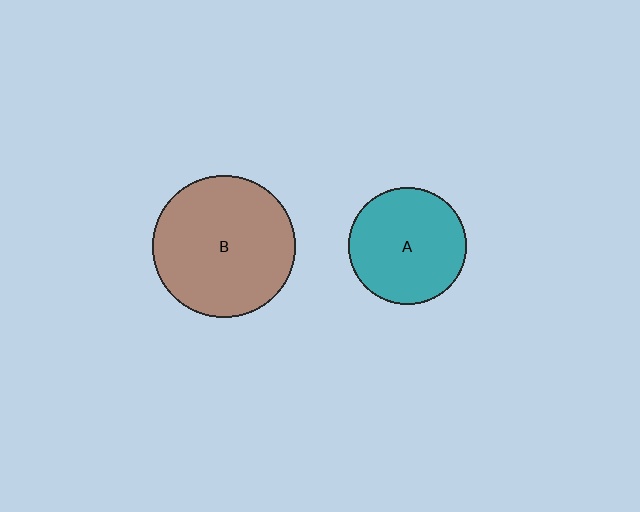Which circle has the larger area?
Circle B (brown).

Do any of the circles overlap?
No, none of the circles overlap.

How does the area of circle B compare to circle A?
Approximately 1.5 times.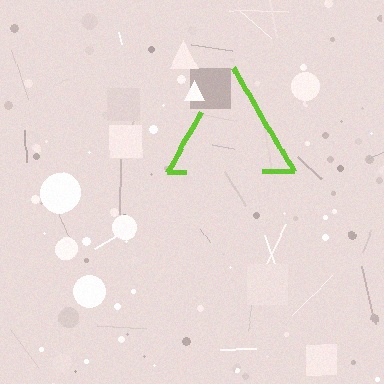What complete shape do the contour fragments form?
The contour fragments form a triangle.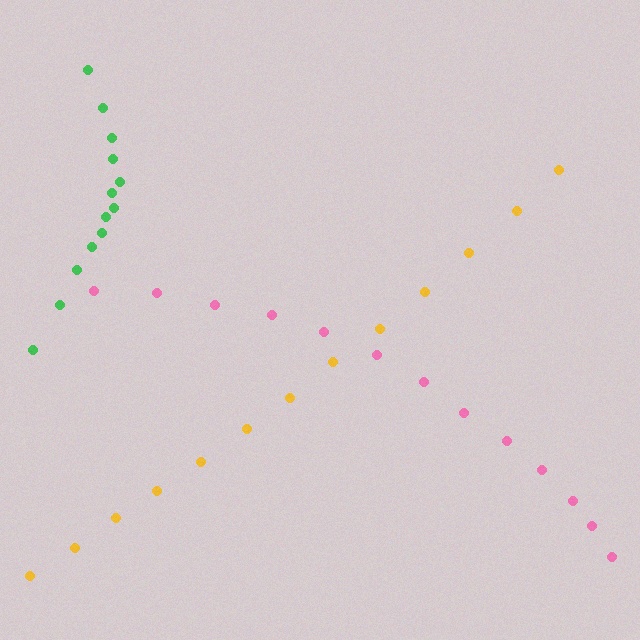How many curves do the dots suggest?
There are 3 distinct paths.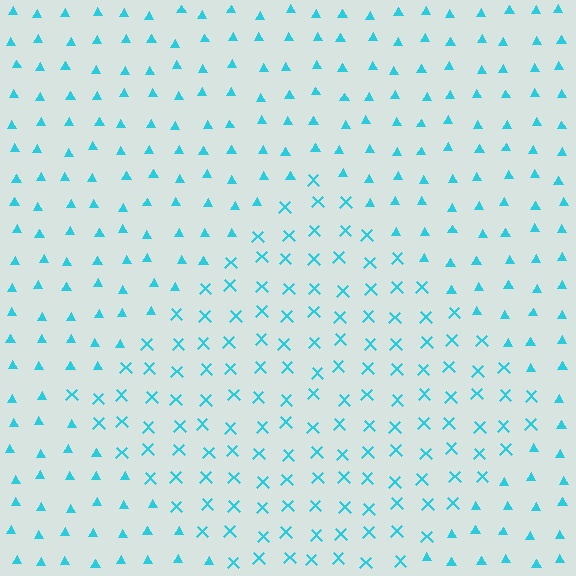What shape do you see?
I see a diamond.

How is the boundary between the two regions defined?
The boundary is defined by a change in element shape: X marks inside vs. triangles outside. All elements share the same color and spacing.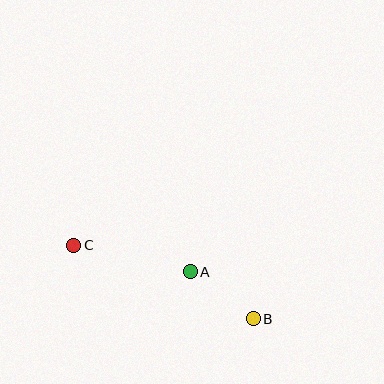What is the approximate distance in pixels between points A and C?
The distance between A and C is approximately 120 pixels.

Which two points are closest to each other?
Points A and B are closest to each other.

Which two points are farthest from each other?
Points B and C are farthest from each other.